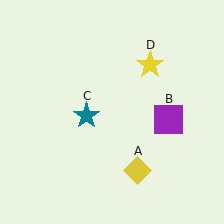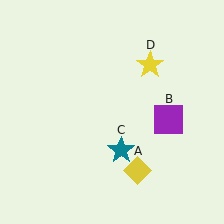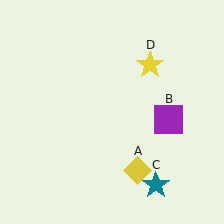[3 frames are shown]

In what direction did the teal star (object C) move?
The teal star (object C) moved down and to the right.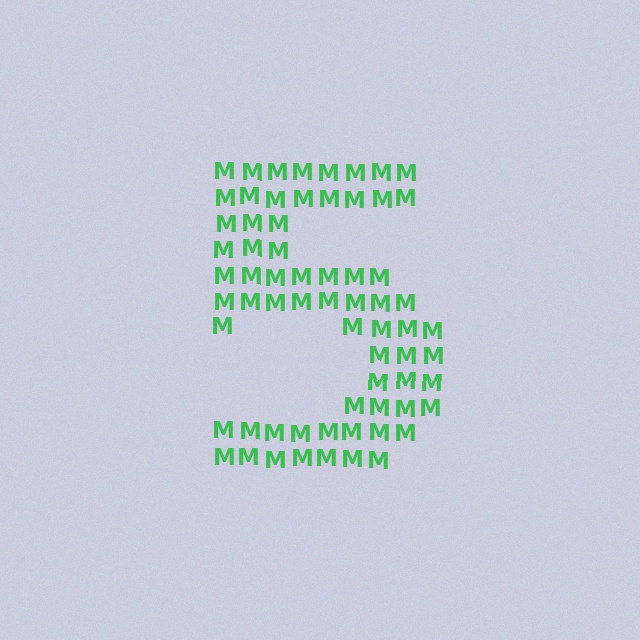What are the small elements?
The small elements are letter M's.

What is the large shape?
The large shape is the digit 5.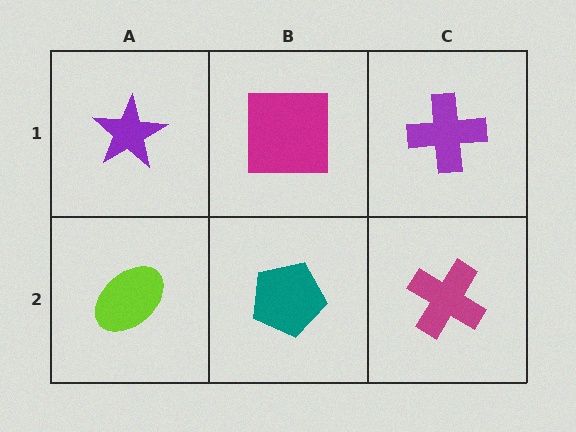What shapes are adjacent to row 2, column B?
A magenta square (row 1, column B), a lime ellipse (row 2, column A), a magenta cross (row 2, column C).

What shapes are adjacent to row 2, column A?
A purple star (row 1, column A), a teal pentagon (row 2, column B).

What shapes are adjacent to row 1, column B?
A teal pentagon (row 2, column B), a purple star (row 1, column A), a purple cross (row 1, column C).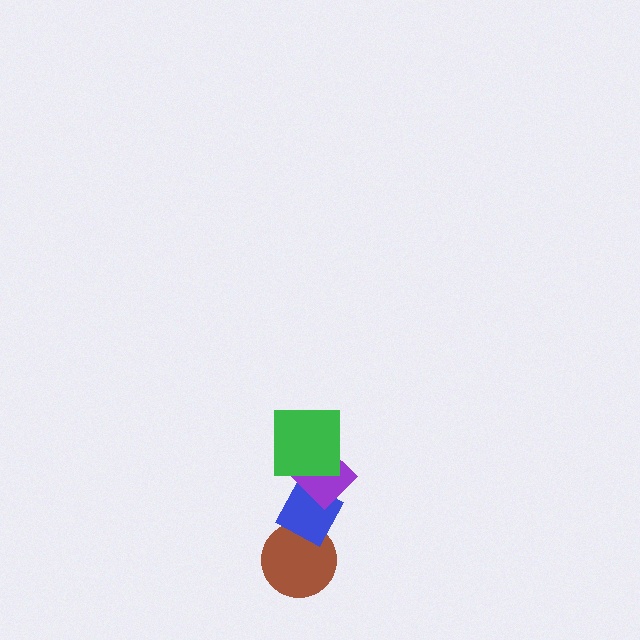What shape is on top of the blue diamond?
The purple diamond is on top of the blue diamond.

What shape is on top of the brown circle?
The blue diamond is on top of the brown circle.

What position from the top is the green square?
The green square is 1st from the top.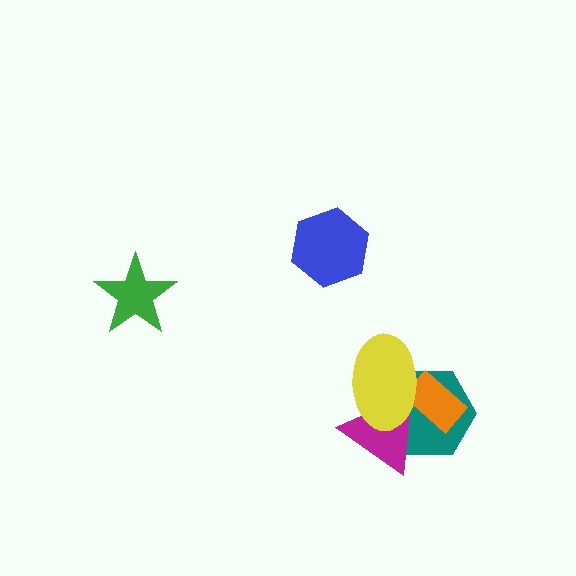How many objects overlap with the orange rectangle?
3 objects overlap with the orange rectangle.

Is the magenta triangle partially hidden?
Yes, it is partially covered by another shape.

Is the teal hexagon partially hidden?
Yes, it is partially covered by another shape.